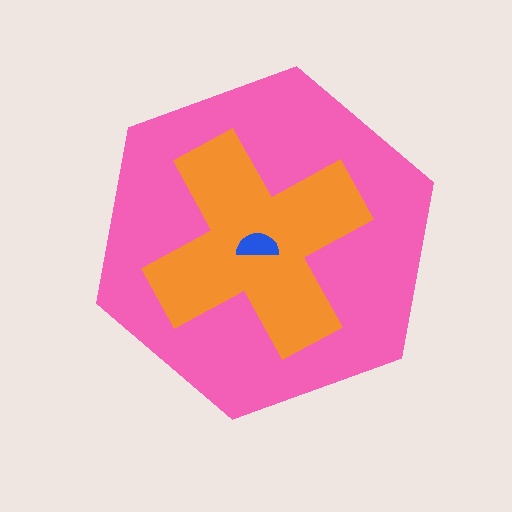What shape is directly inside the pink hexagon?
The orange cross.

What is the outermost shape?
The pink hexagon.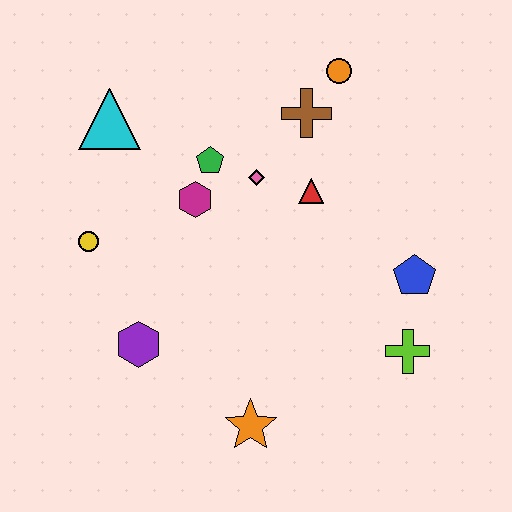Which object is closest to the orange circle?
The brown cross is closest to the orange circle.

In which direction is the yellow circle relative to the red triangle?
The yellow circle is to the left of the red triangle.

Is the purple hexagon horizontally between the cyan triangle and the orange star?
Yes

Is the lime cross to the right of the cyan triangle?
Yes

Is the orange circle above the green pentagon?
Yes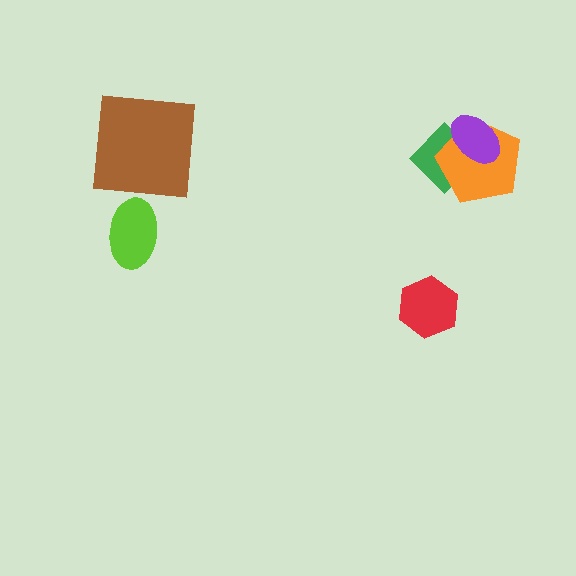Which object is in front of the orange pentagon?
The purple ellipse is in front of the orange pentagon.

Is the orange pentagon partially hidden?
Yes, it is partially covered by another shape.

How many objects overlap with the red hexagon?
0 objects overlap with the red hexagon.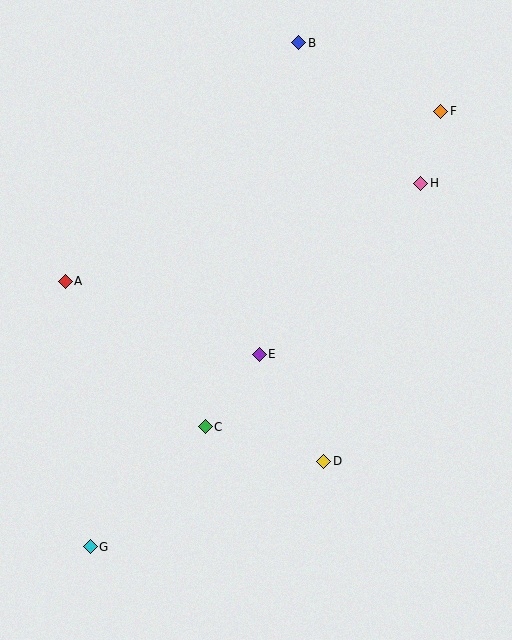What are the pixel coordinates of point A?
Point A is at (65, 281).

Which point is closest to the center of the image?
Point E at (259, 354) is closest to the center.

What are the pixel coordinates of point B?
Point B is at (299, 43).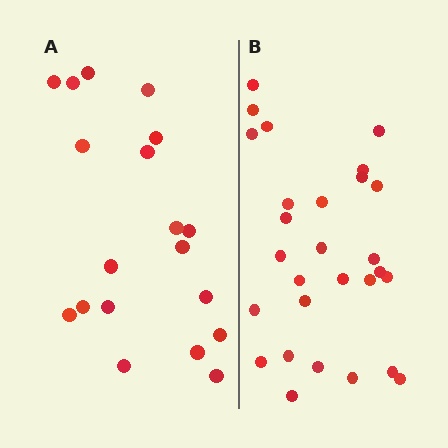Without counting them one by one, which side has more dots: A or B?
Region B (the right region) has more dots.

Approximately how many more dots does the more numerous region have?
Region B has roughly 8 or so more dots than region A.